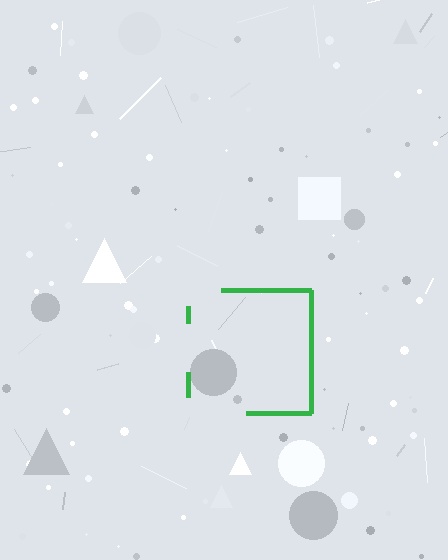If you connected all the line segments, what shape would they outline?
They would outline a square.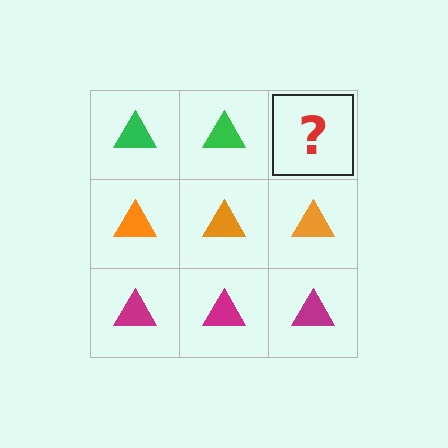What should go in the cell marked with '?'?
The missing cell should contain a green triangle.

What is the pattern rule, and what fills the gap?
The rule is that each row has a consistent color. The gap should be filled with a green triangle.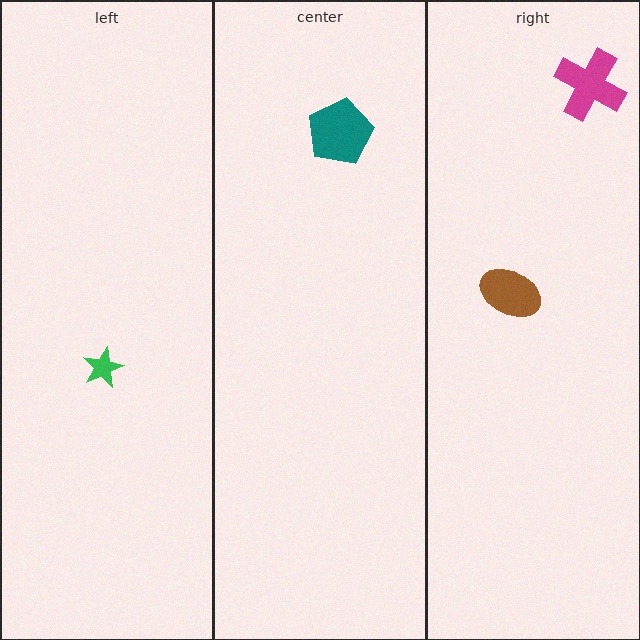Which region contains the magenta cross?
The right region.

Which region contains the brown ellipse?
The right region.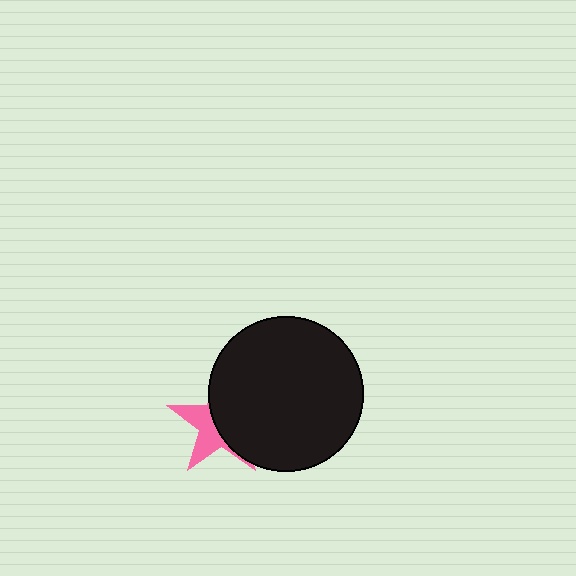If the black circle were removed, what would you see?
You would see the complete pink star.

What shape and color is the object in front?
The object in front is a black circle.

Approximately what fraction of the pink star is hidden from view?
Roughly 60% of the pink star is hidden behind the black circle.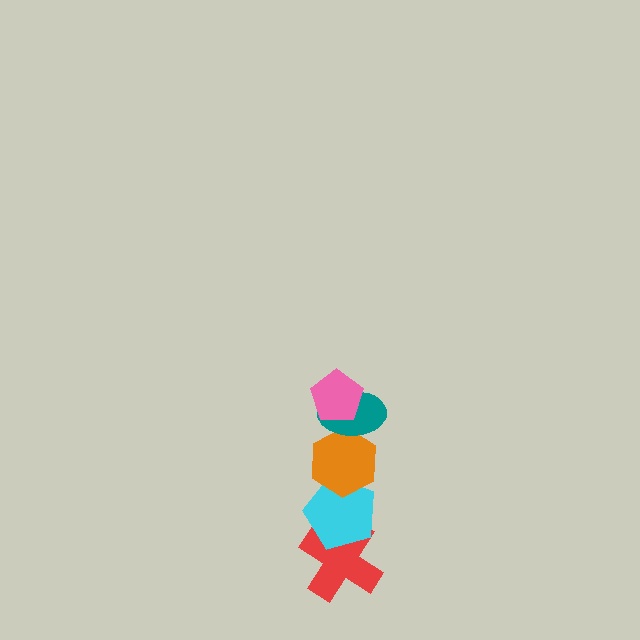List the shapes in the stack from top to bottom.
From top to bottom: the pink pentagon, the teal ellipse, the orange hexagon, the cyan pentagon, the red cross.